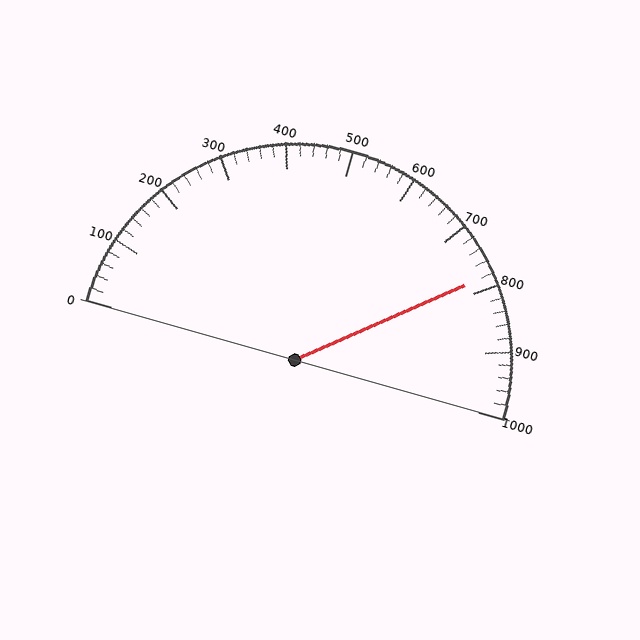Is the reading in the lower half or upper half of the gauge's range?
The reading is in the upper half of the range (0 to 1000).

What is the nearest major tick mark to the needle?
The nearest major tick mark is 800.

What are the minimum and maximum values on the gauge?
The gauge ranges from 0 to 1000.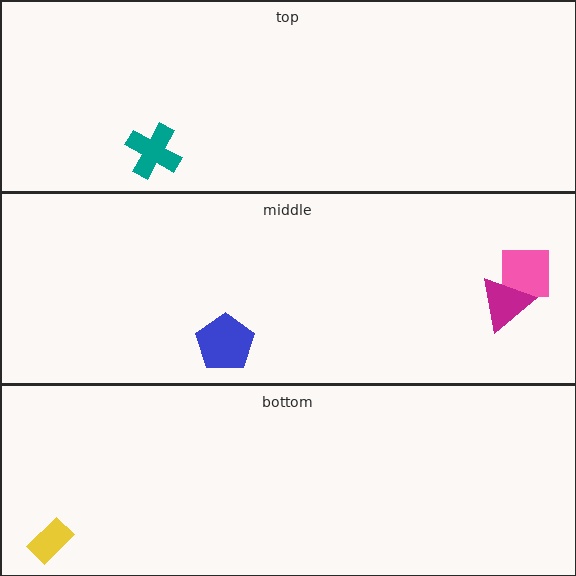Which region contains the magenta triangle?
The middle region.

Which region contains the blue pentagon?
The middle region.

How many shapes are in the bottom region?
1.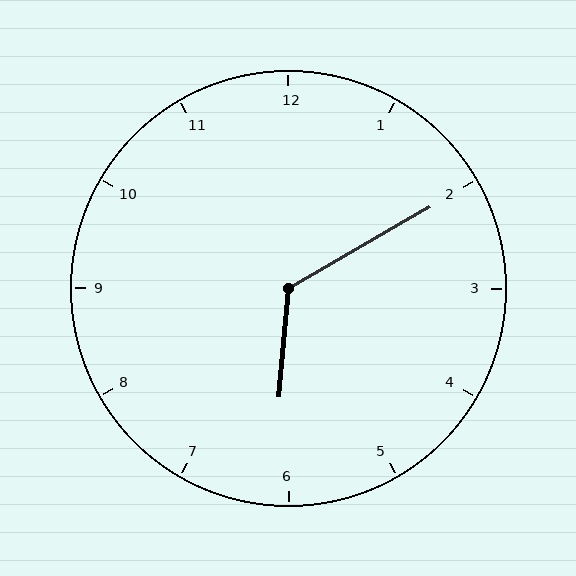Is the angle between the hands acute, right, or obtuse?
It is obtuse.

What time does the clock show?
6:10.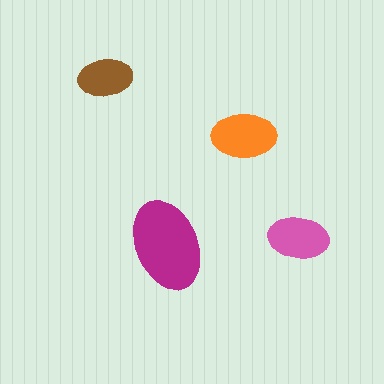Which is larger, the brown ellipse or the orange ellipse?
The orange one.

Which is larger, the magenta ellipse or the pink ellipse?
The magenta one.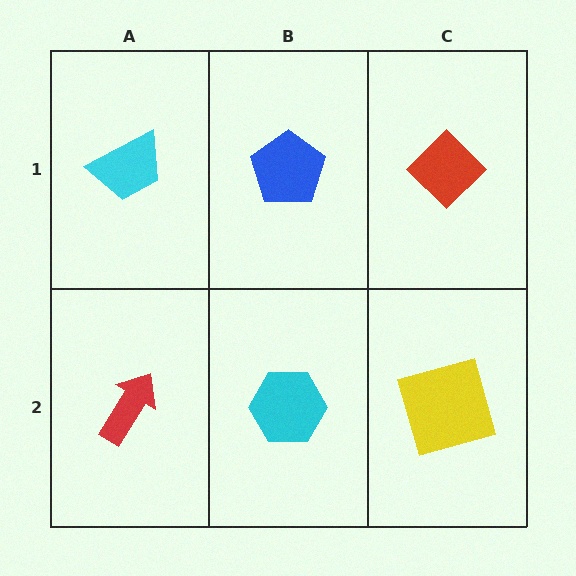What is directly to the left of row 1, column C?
A blue pentagon.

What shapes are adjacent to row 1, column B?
A cyan hexagon (row 2, column B), a cyan trapezoid (row 1, column A), a red diamond (row 1, column C).